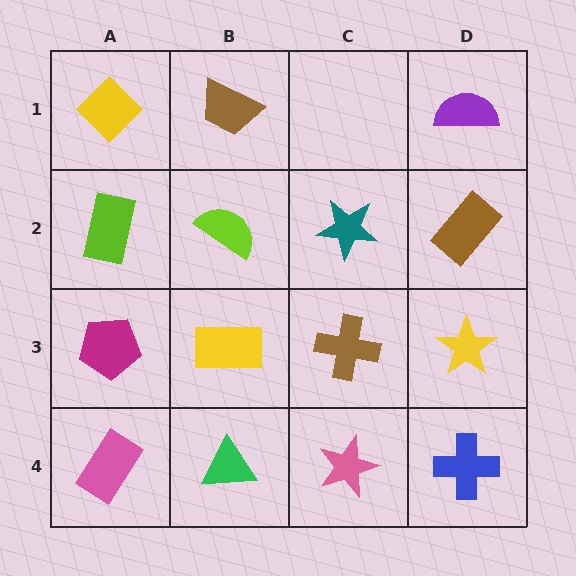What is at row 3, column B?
A yellow rectangle.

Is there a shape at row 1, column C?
No, that cell is empty.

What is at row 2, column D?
A brown rectangle.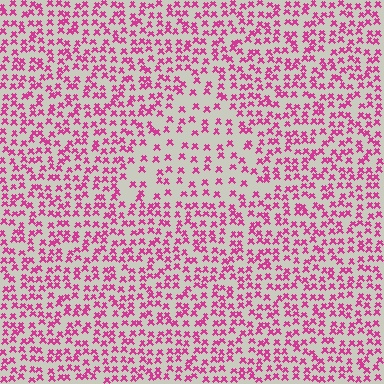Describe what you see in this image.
The image contains small magenta elements arranged at two different densities. A triangle-shaped region is visible where the elements are less densely packed than the surrounding area.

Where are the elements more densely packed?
The elements are more densely packed outside the triangle boundary.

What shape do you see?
I see a triangle.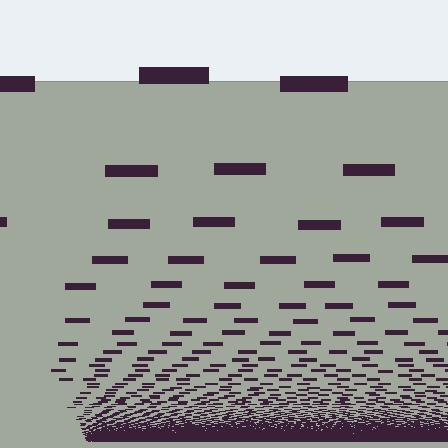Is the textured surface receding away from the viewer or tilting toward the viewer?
The surface appears to tilt toward the viewer. Texture elements get larger and sparser toward the top.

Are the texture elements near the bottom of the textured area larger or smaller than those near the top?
Smaller. The gradient is inverted — elements near the bottom are smaller and denser.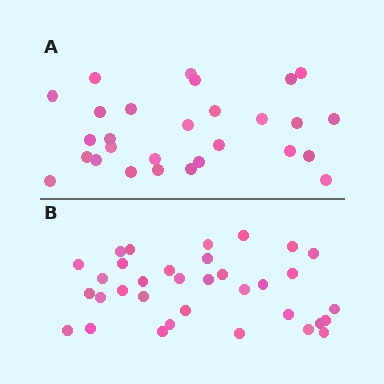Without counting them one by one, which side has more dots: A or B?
Region B (the bottom region) has more dots.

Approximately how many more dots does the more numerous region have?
Region B has about 6 more dots than region A.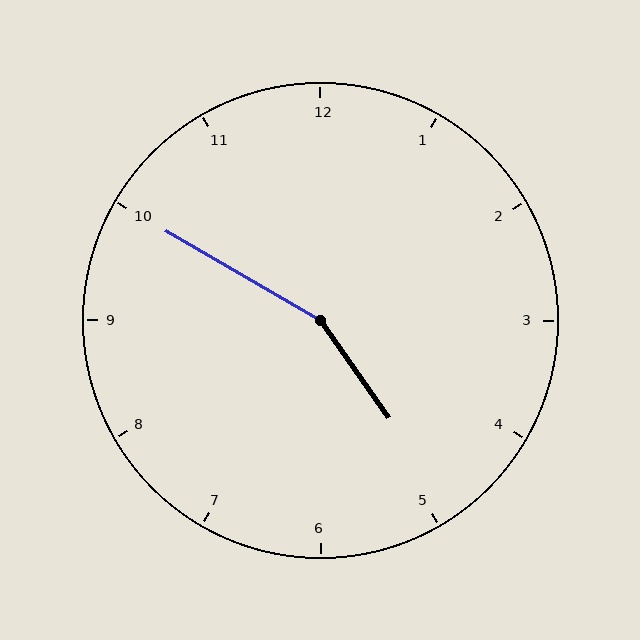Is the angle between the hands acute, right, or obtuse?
It is obtuse.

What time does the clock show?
4:50.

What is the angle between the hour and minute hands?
Approximately 155 degrees.